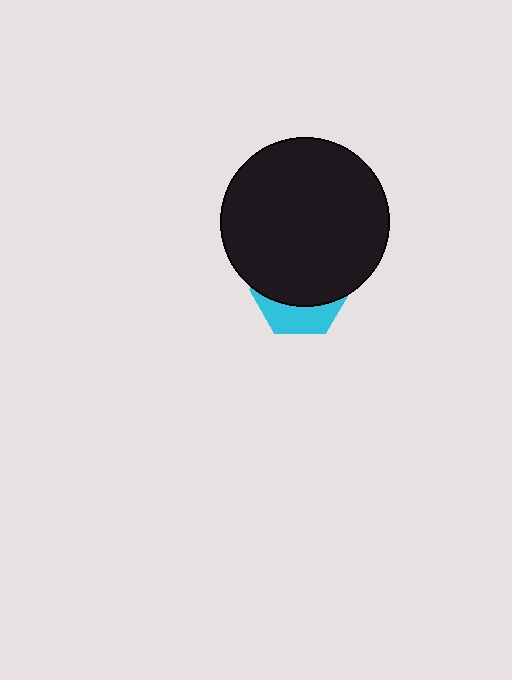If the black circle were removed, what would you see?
You would see the complete cyan hexagon.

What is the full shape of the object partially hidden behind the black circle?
The partially hidden object is a cyan hexagon.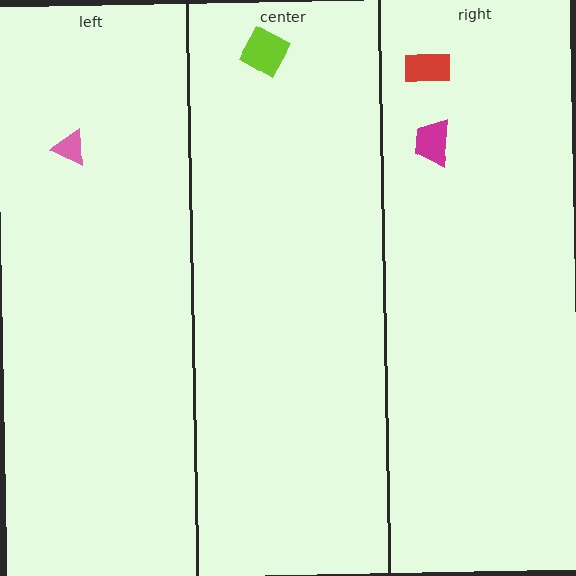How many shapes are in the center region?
1.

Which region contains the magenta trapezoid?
The right region.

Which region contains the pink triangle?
The left region.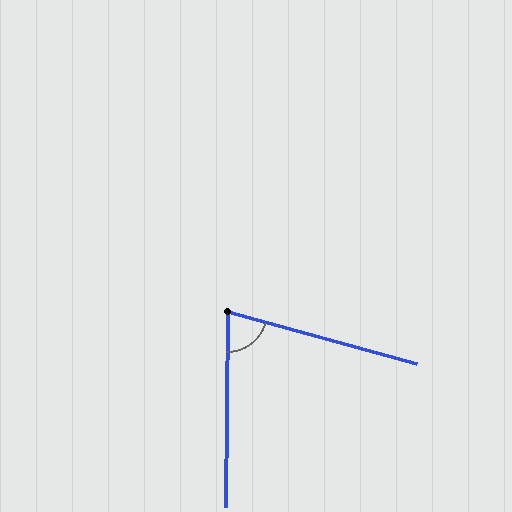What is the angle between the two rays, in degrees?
Approximately 75 degrees.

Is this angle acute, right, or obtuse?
It is acute.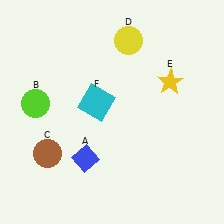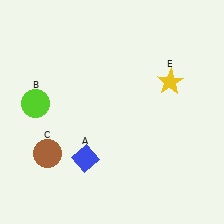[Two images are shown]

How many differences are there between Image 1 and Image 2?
There are 2 differences between the two images.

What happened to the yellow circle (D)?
The yellow circle (D) was removed in Image 2. It was in the top-right area of Image 1.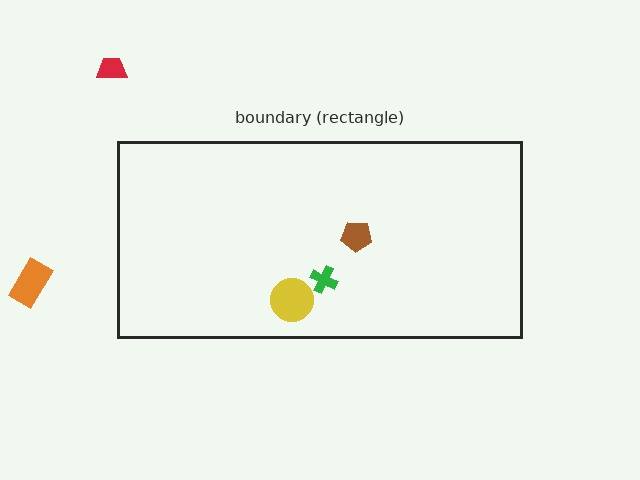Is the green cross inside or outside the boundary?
Inside.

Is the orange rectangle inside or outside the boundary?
Outside.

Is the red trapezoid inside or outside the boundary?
Outside.